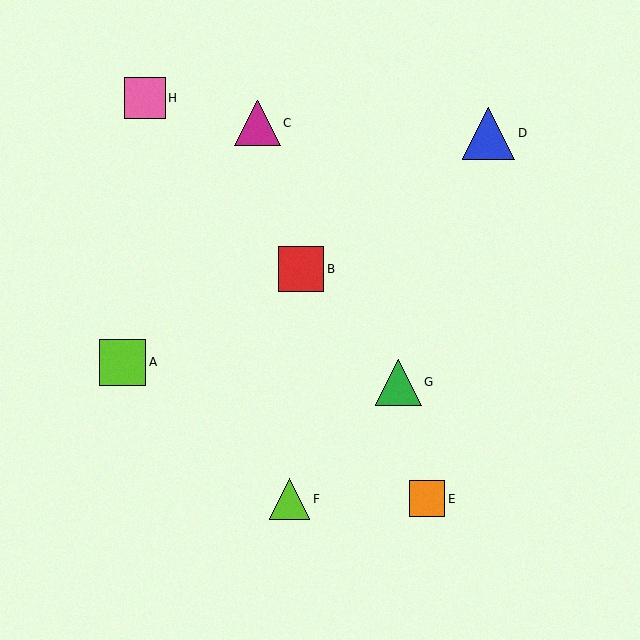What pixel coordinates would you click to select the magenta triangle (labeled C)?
Click at (258, 123) to select the magenta triangle C.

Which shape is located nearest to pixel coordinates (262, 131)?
The magenta triangle (labeled C) at (258, 123) is nearest to that location.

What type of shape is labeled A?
Shape A is a lime square.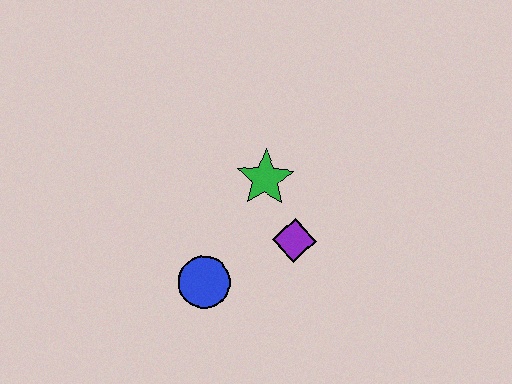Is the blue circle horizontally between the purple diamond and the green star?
No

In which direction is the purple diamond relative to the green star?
The purple diamond is below the green star.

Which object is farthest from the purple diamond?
The blue circle is farthest from the purple diamond.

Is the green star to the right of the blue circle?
Yes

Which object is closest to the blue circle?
The purple diamond is closest to the blue circle.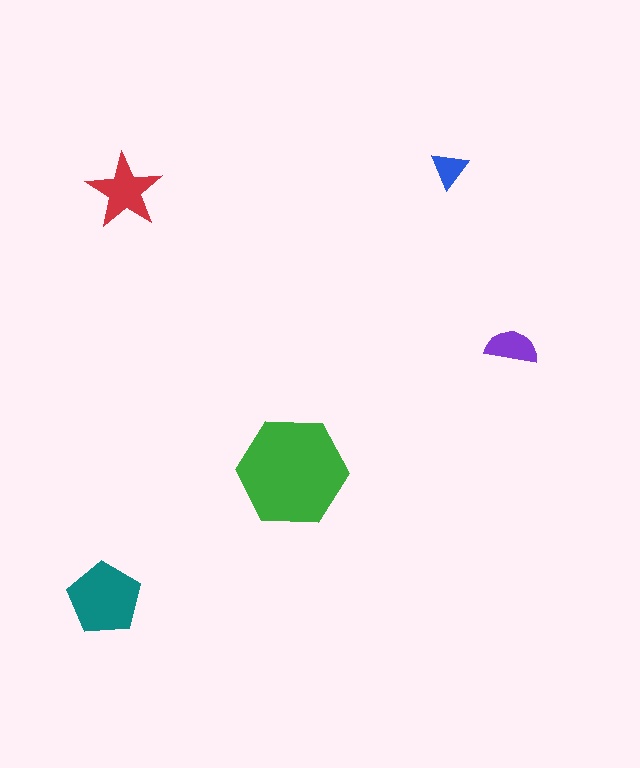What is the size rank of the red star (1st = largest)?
3rd.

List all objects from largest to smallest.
The green hexagon, the teal pentagon, the red star, the purple semicircle, the blue triangle.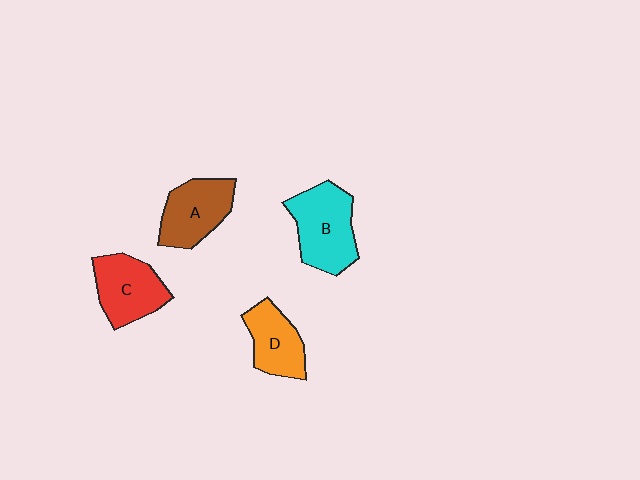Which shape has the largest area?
Shape B (cyan).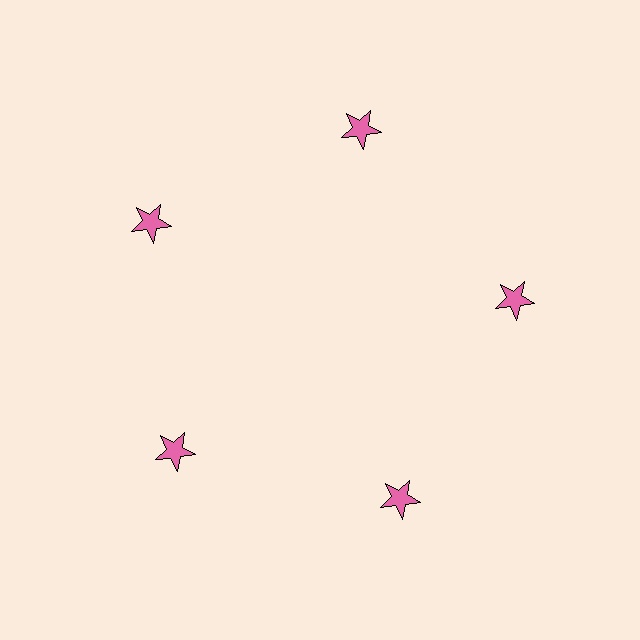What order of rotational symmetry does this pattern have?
This pattern has 5-fold rotational symmetry.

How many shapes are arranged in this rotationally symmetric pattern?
There are 5 shapes, arranged in 5 groups of 1.